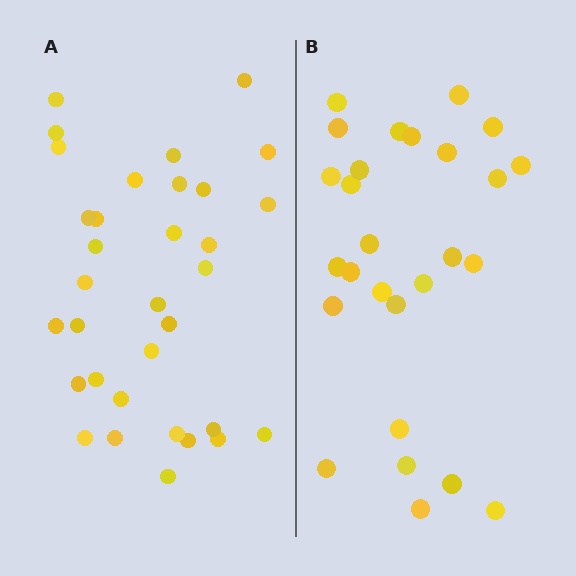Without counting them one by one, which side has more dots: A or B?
Region A (the left region) has more dots.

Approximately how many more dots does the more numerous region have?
Region A has about 6 more dots than region B.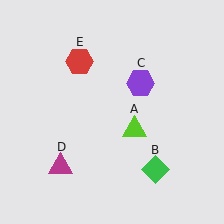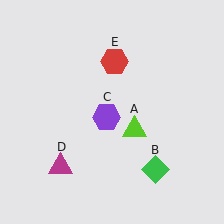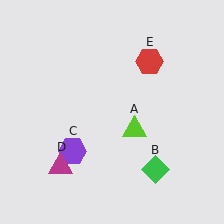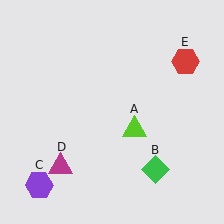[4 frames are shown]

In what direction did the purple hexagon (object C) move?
The purple hexagon (object C) moved down and to the left.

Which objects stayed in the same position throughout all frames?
Lime triangle (object A) and green diamond (object B) and magenta triangle (object D) remained stationary.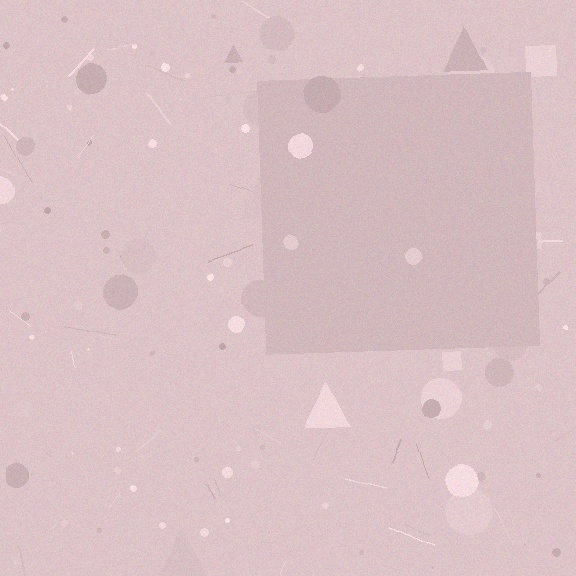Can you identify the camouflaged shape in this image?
The camouflaged shape is a square.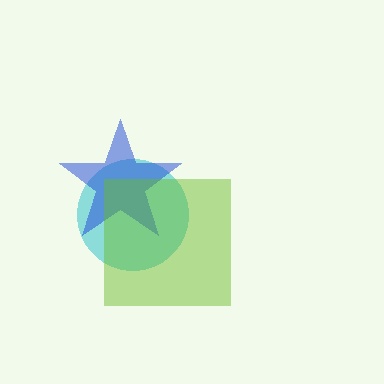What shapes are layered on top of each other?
The layered shapes are: a cyan circle, a blue star, a lime square.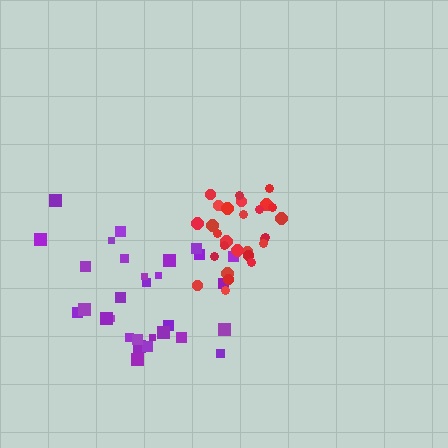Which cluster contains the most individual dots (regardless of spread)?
Purple (30).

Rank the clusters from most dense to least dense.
red, purple.